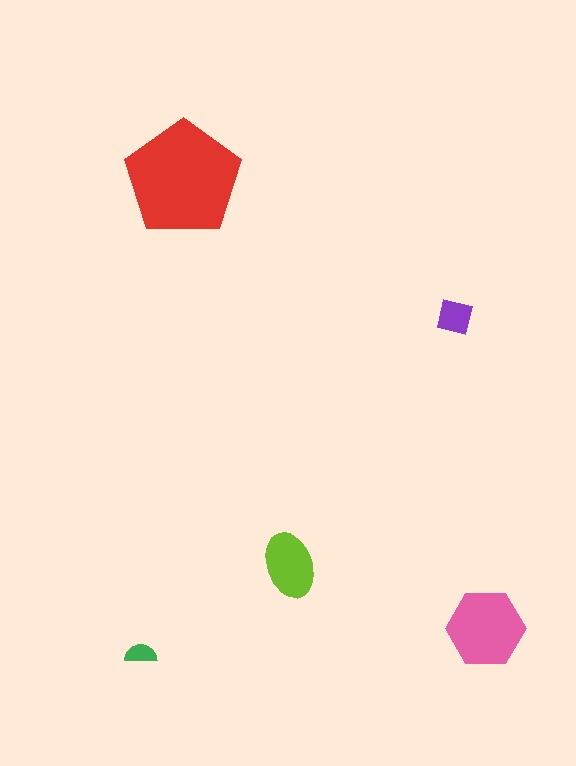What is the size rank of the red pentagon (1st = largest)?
1st.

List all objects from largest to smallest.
The red pentagon, the pink hexagon, the lime ellipse, the purple square, the green semicircle.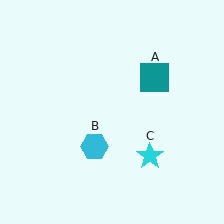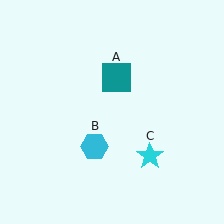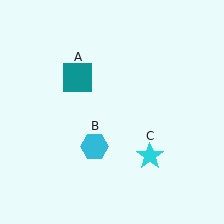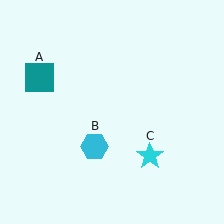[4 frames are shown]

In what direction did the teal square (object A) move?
The teal square (object A) moved left.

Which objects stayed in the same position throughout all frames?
Cyan hexagon (object B) and cyan star (object C) remained stationary.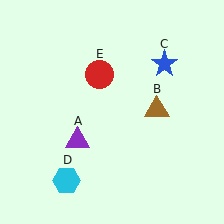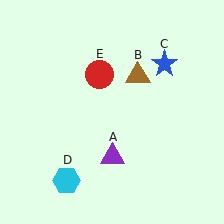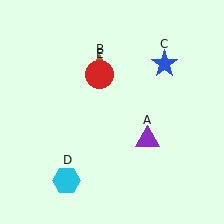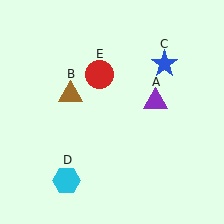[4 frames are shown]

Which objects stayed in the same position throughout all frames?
Blue star (object C) and cyan hexagon (object D) and red circle (object E) remained stationary.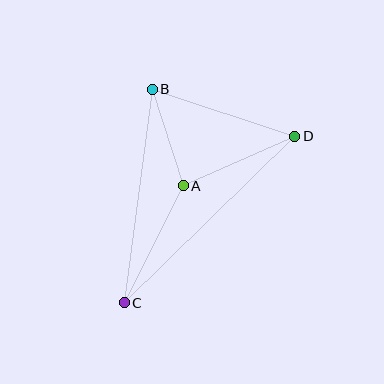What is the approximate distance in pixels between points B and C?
The distance between B and C is approximately 215 pixels.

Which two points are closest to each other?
Points A and B are closest to each other.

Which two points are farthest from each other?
Points C and D are farthest from each other.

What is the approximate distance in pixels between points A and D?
The distance between A and D is approximately 122 pixels.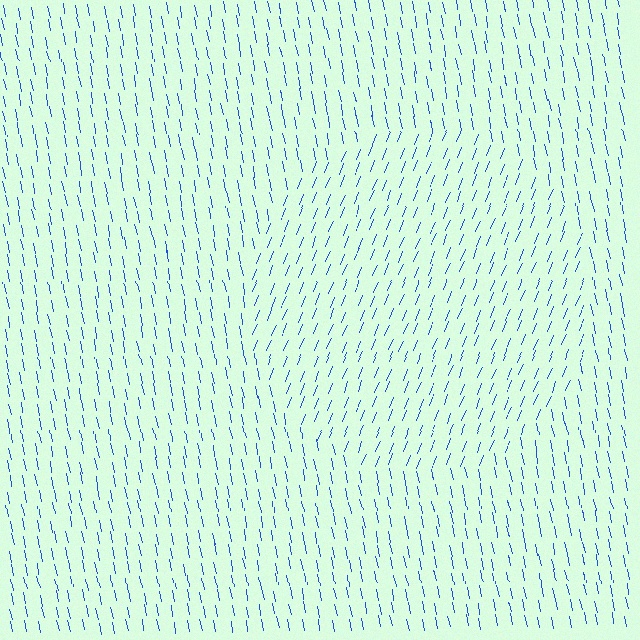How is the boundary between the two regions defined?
The boundary is defined purely by a change in line orientation (approximately 33 degrees difference). All lines are the same color and thickness.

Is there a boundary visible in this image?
Yes, there is a texture boundary formed by a change in line orientation.